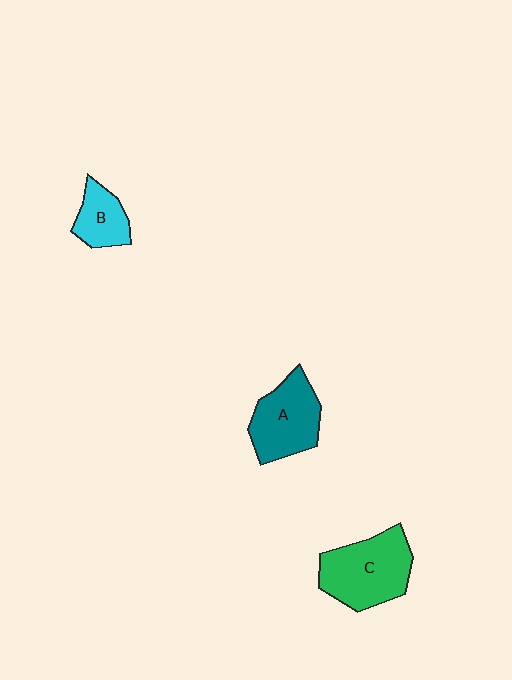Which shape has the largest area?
Shape C (green).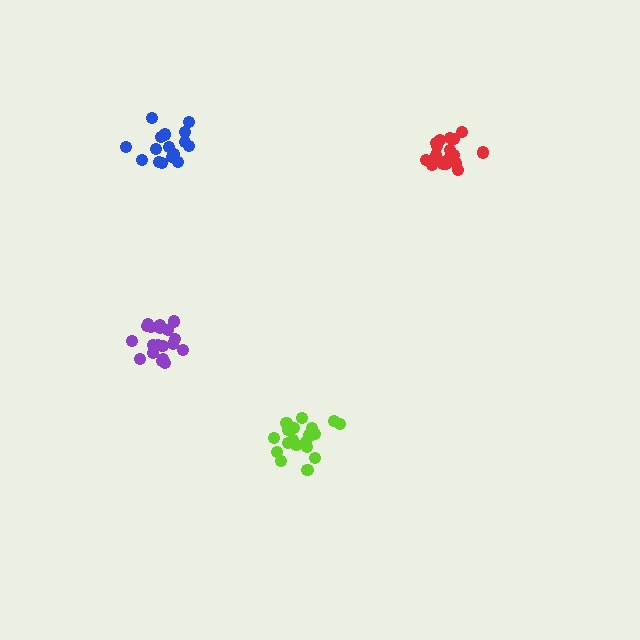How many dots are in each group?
Group 1: 19 dots, Group 2: 16 dots, Group 3: 20 dots, Group 4: 20 dots (75 total).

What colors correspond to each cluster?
The clusters are colored: purple, blue, red, lime.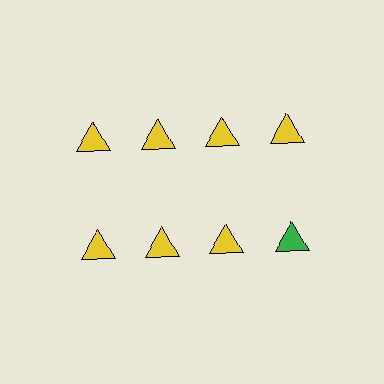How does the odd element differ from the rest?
It has a different color: green instead of yellow.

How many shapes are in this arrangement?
There are 8 shapes arranged in a grid pattern.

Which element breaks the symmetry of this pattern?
The green triangle in the second row, second from right column breaks the symmetry. All other shapes are yellow triangles.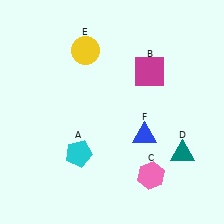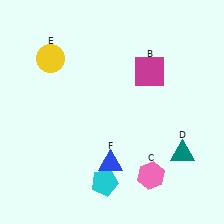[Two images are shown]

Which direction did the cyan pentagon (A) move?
The cyan pentagon (A) moved down.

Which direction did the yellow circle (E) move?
The yellow circle (E) moved left.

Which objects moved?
The objects that moved are: the cyan pentagon (A), the yellow circle (E), the blue triangle (F).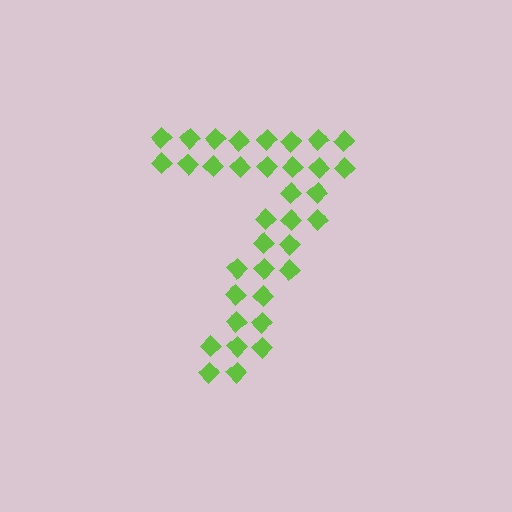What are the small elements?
The small elements are diamonds.